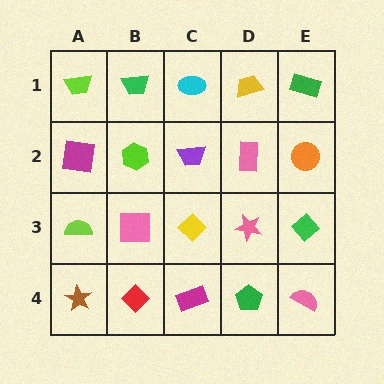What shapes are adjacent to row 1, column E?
An orange circle (row 2, column E), a yellow trapezoid (row 1, column D).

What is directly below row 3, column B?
A red diamond.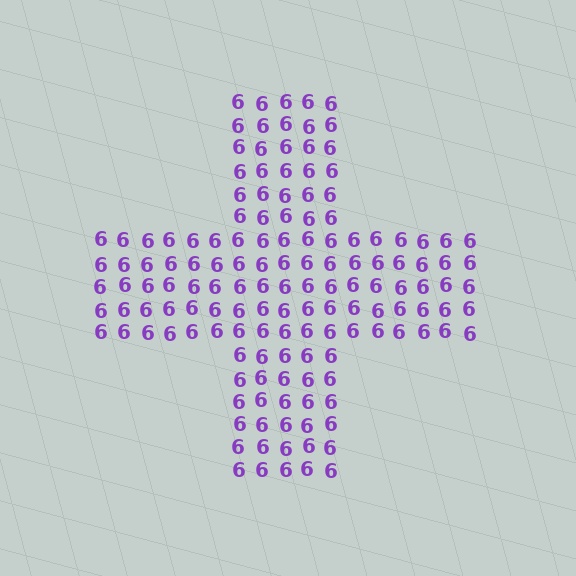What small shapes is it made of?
It is made of small digit 6's.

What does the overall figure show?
The overall figure shows a cross.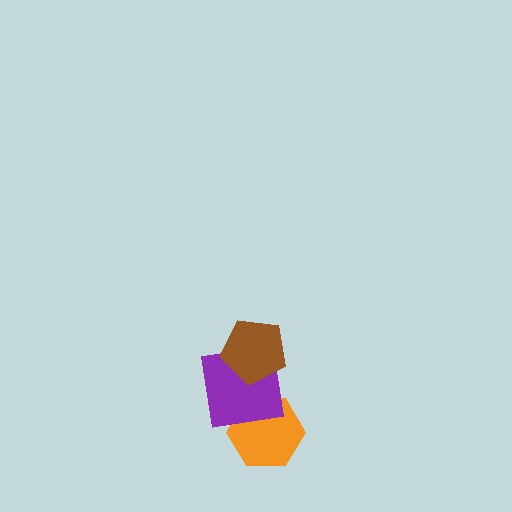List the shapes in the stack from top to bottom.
From top to bottom: the brown pentagon, the purple square, the orange hexagon.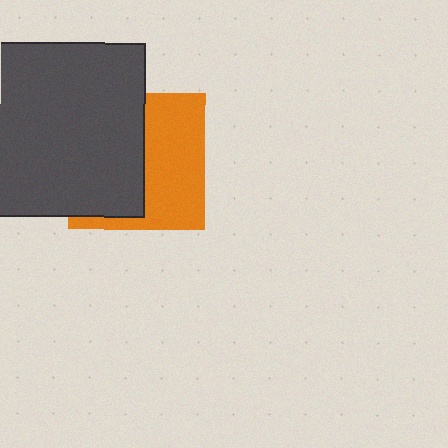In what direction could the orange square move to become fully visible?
The orange square could move right. That would shift it out from behind the dark gray square entirely.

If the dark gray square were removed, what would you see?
You would see the complete orange square.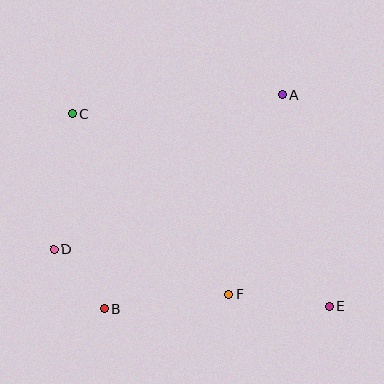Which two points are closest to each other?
Points B and D are closest to each other.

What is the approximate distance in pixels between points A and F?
The distance between A and F is approximately 206 pixels.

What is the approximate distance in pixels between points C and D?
The distance between C and D is approximately 137 pixels.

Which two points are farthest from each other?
Points C and E are farthest from each other.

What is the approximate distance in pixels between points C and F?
The distance between C and F is approximately 239 pixels.